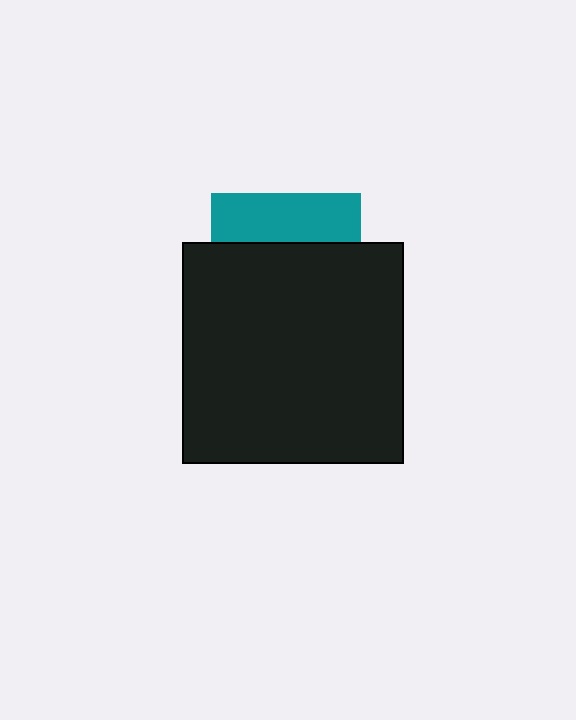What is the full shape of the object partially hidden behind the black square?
The partially hidden object is a teal square.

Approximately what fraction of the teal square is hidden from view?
Roughly 68% of the teal square is hidden behind the black square.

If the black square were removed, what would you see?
You would see the complete teal square.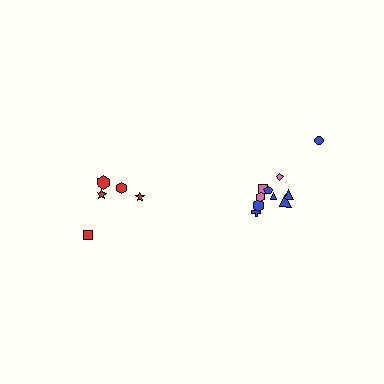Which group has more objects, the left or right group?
The right group.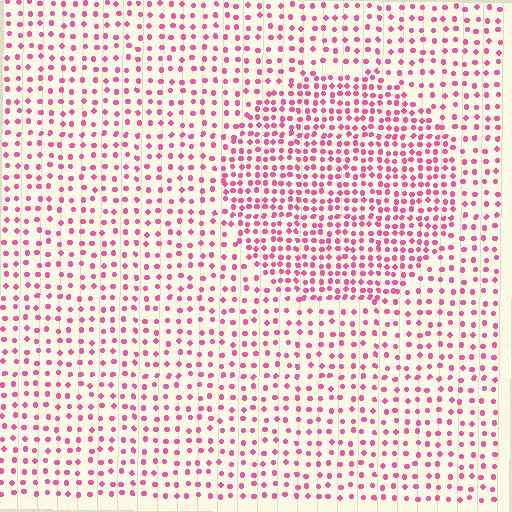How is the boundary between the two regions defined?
The boundary is defined by a change in element density (approximately 1.8x ratio). All elements are the same color, size, and shape.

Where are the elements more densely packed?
The elements are more densely packed inside the circle boundary.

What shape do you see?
I see a circle.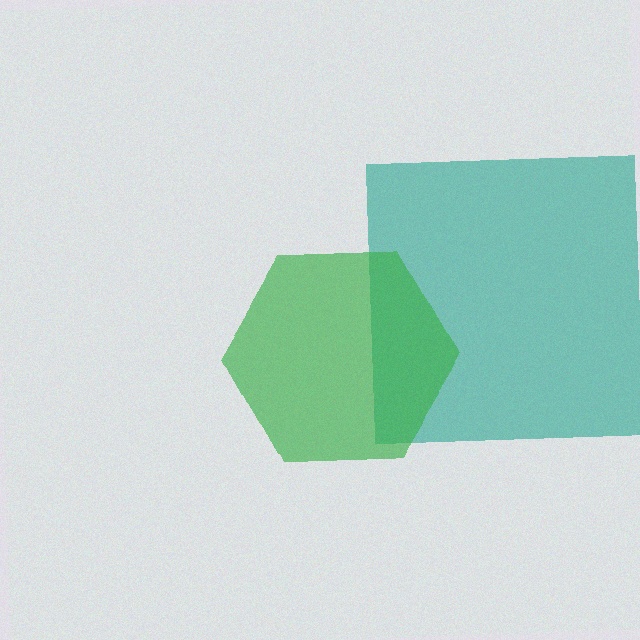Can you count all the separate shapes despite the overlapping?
Yes, there are 2 separate shapes.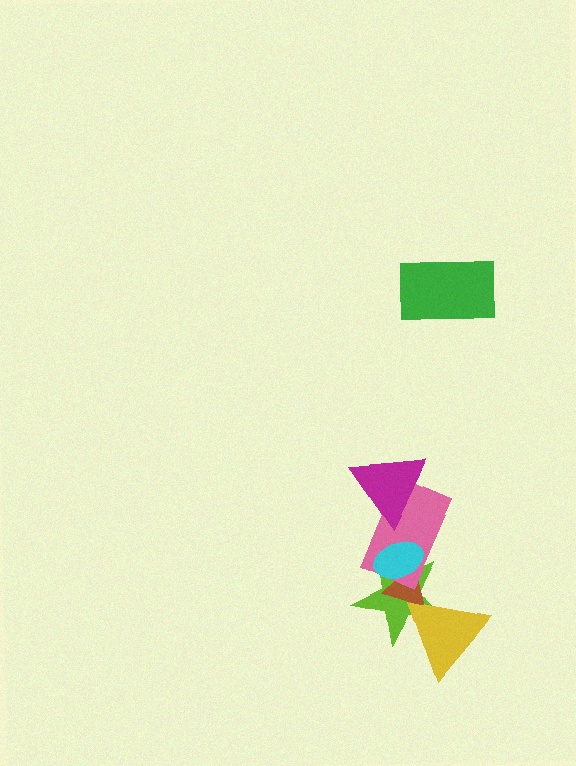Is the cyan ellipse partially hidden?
No, no other shape covers it.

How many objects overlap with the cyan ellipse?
3 objects overlap with the cyan ellipse.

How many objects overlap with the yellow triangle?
2 objects overlap with the yellow triangle.